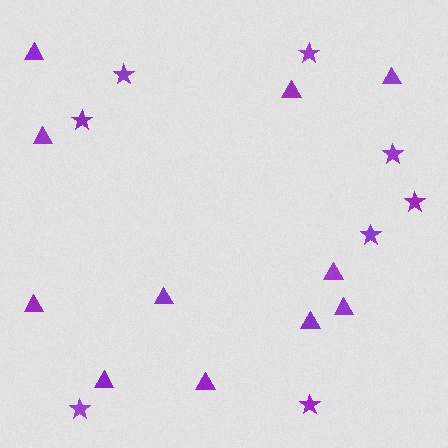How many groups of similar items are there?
There are 2 groups: one group of stars (8) and one group of triangles (11).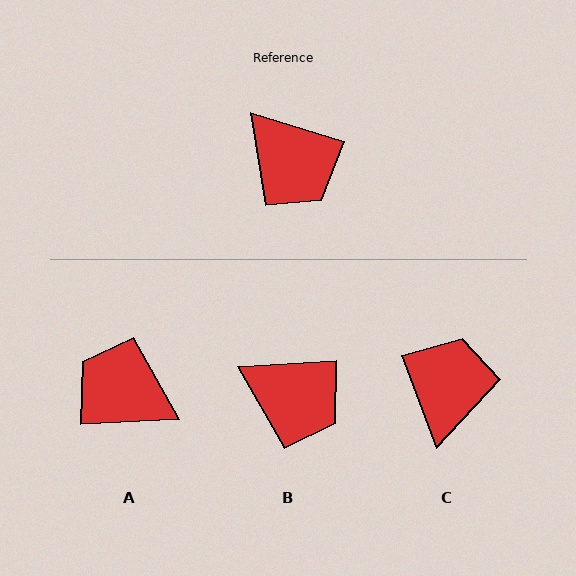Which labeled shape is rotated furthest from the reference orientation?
A, about 160 degrees away.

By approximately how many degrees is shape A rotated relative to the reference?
Approximately 160 degrees clockwise.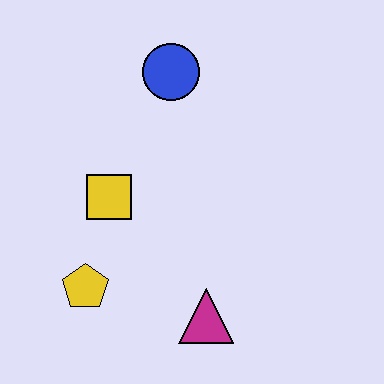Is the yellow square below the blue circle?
Yes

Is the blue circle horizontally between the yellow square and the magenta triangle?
Yes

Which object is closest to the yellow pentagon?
The yellow square is closest to the yellow pentagon.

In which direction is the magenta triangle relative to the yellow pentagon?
The magenta triangle is to the right of the yellow pentagon.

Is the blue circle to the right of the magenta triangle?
No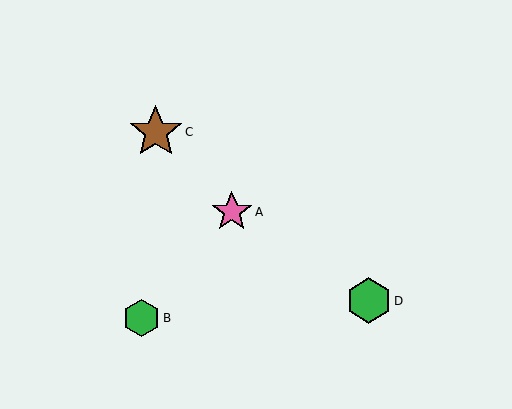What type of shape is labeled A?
Shape A is a pink star.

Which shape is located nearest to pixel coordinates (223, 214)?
The pink star (labeled A) at (232, 212) is nearest to that location.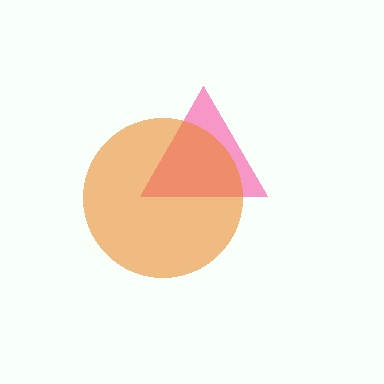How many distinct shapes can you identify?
There are 2 distinct shapes: a pink triangle, an orange circle.